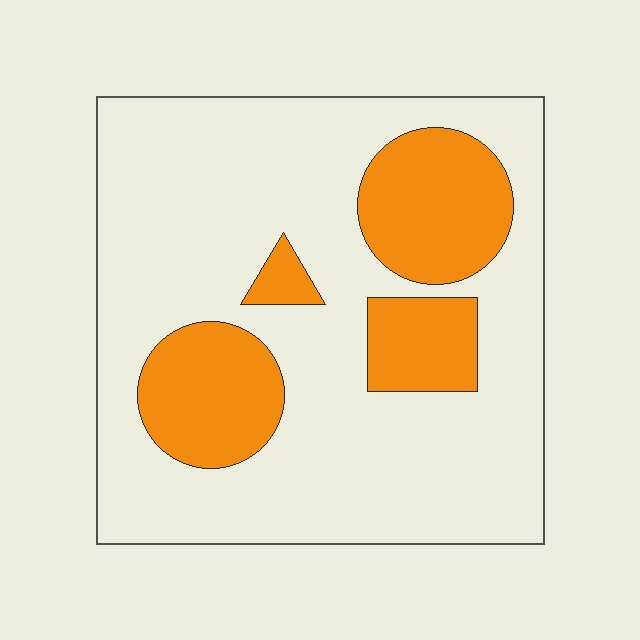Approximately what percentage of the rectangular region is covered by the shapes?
Approximately 25%.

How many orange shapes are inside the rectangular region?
4.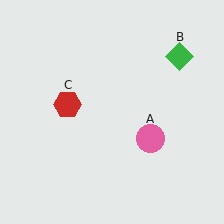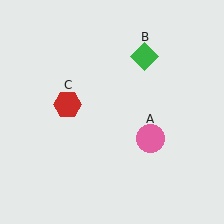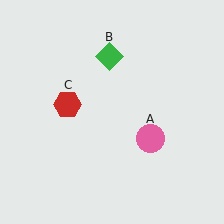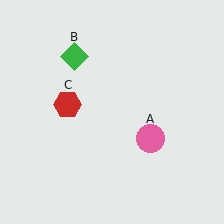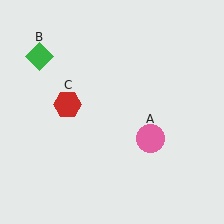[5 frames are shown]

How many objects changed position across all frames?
1 object changed position: green diamond (object B).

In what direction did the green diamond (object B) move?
The green diamond (object B) moved left.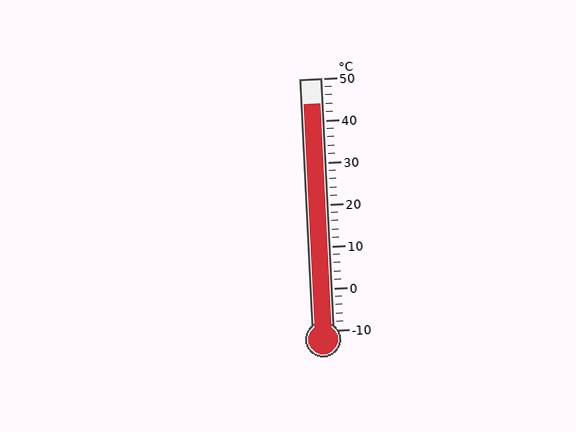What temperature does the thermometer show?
The thermometer shows approximately 44°C.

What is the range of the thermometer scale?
The thermometer scale ranges from -10°C to 50°C.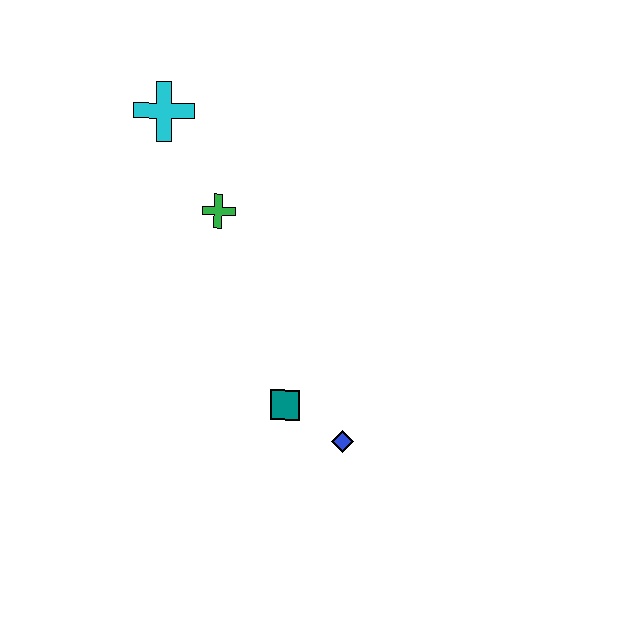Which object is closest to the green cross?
The cyan cross is closest to the green cross.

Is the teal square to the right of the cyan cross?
Yes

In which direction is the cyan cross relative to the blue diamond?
The cyan cross is above the blue diamond.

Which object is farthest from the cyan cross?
The blue diamond is farthest from the cyan cross.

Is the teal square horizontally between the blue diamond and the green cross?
Yes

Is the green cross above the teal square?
Yes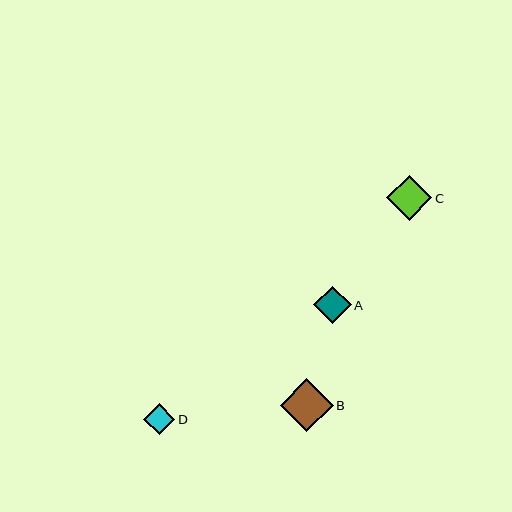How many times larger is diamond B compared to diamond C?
Diamond B is approximately 1.2 times the size of diamond C.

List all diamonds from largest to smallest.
From largest to smallest: B, C, A, D.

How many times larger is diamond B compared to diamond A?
Diamond B is approximately 1.4 times the size of diamond A.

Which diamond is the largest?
Diamond B is the largest with a size of approximately 53 pixels.